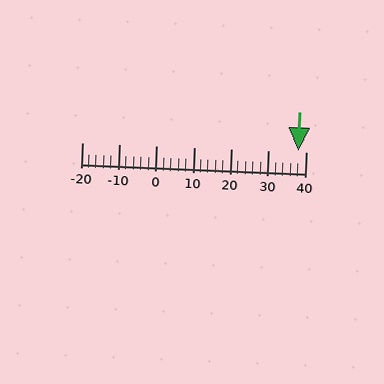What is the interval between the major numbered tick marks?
The major tick marks are spaced 10 units apart.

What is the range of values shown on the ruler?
The ruler shows values from -20 to 40.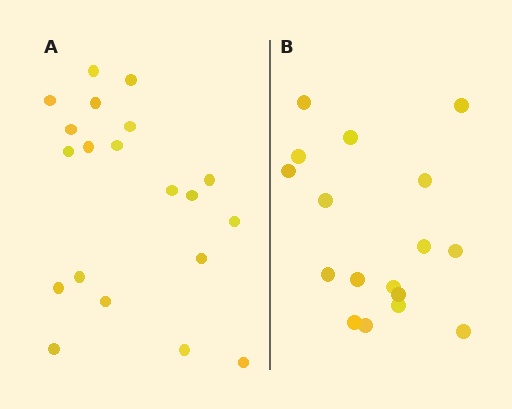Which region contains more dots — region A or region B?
Region A (the left region) has more dots.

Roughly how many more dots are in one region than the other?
Region A has just a few more — roughly 2 or 3 more dots than region B.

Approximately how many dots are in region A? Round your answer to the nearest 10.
About 20 dots.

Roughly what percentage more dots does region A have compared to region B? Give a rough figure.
About 20% more.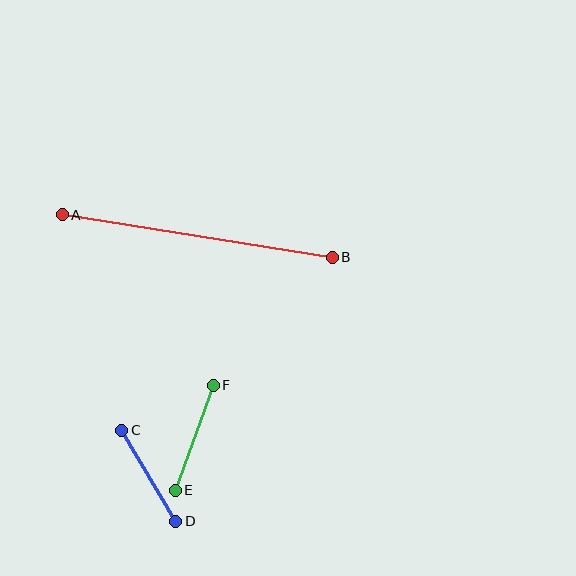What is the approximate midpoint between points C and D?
The midpoint is at approximately (149, 476) pixels.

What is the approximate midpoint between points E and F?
The midpoint is at approximately (194, 438) pixels.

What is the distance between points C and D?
The distance is approximately 105 pixels.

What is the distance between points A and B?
The distance is approximately 273 pixels.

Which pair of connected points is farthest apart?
Points A and B are farthest apart.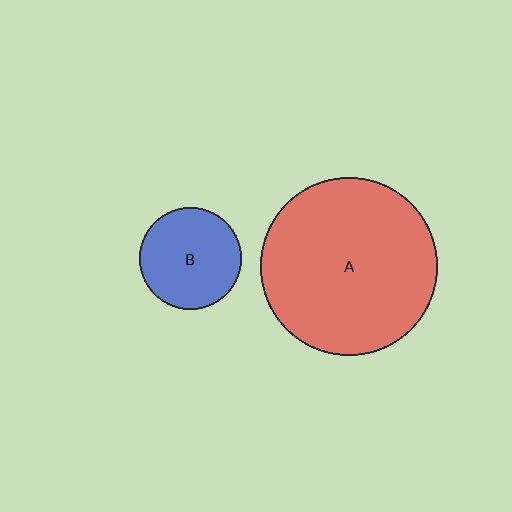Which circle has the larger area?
Circle A (red).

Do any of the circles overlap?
No, none of the circles overlap.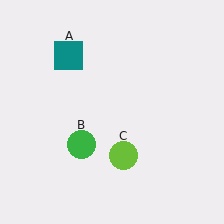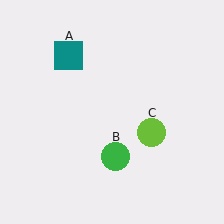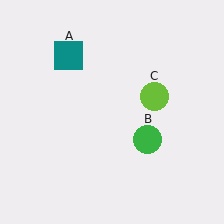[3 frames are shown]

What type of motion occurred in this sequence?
The green circle (object B), lime circle (object C) rotated counterclockwise around the center of the scene.